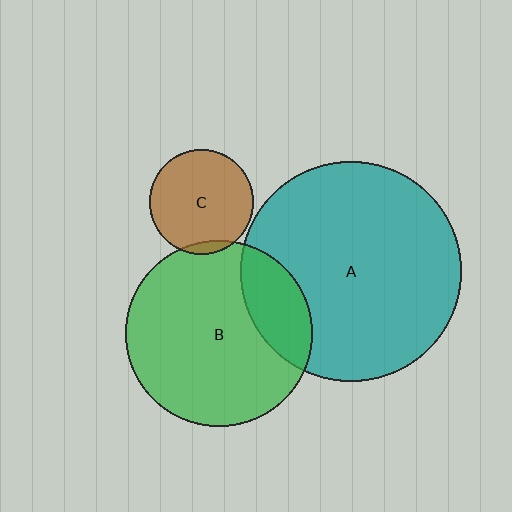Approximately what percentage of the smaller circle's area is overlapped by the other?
Approximately 5%.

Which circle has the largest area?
Circle A (teal).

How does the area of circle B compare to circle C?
Approximately 3.2 times.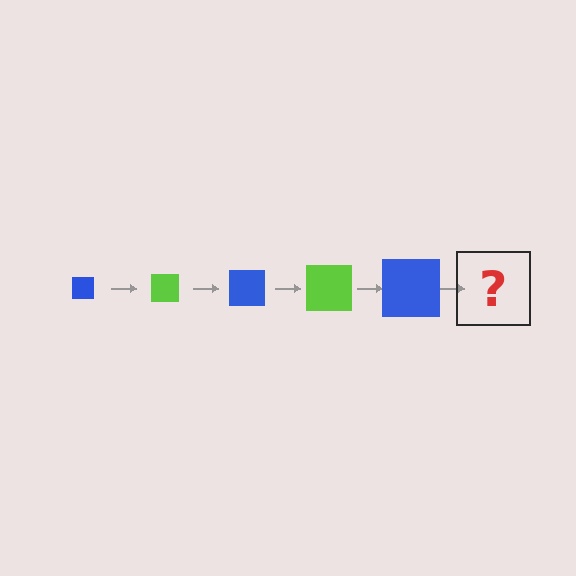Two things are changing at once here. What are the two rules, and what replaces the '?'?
The two rules are that the square grows larger each step and the color cycles through blue and lime. The '?' should be a lime square, larger than the previous one.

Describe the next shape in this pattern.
It should be a lime square, larger than the previous one.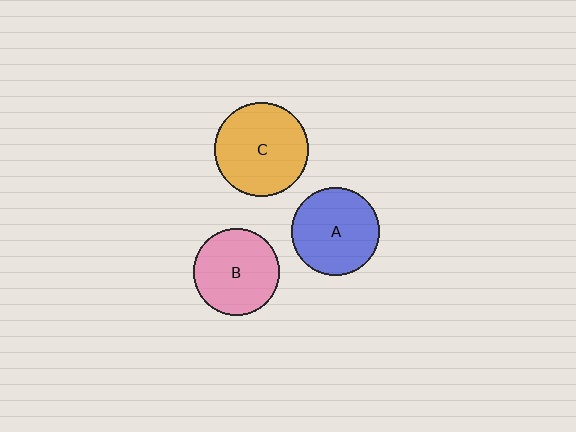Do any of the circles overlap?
No, none of the circles overlap.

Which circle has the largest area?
Circle C (orange).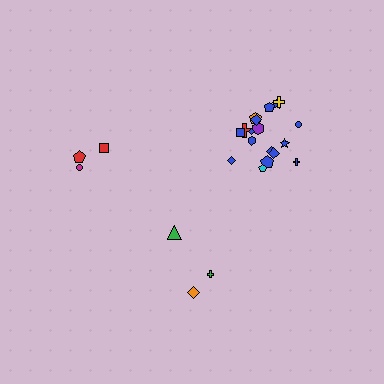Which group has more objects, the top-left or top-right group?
The top-right group.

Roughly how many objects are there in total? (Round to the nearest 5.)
Roughly 25 objects in total.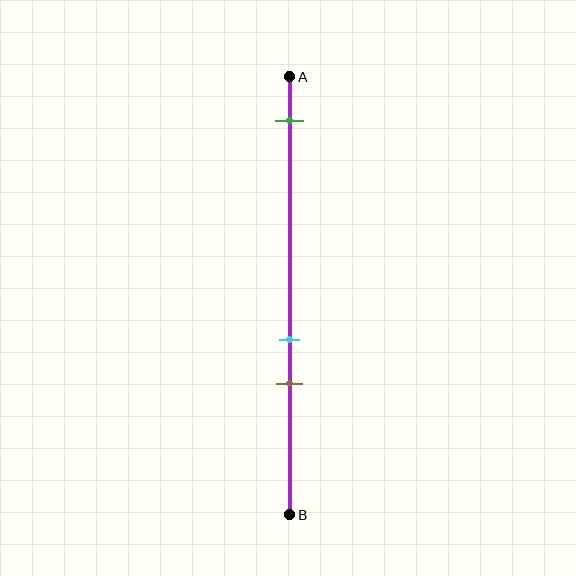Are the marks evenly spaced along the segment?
No, the marks are not evenly spaced.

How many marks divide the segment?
There are 3 marks dividing the segment.